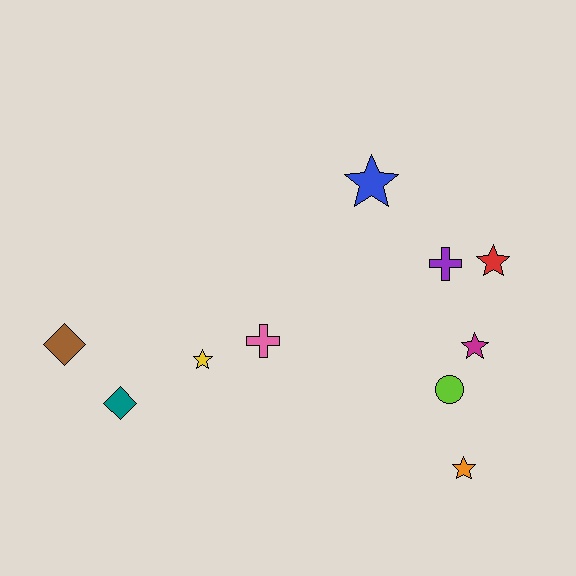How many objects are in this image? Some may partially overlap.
There are 10 objects.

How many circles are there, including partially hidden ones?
There is 1 circle.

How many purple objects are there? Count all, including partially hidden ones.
There is 1 purple object.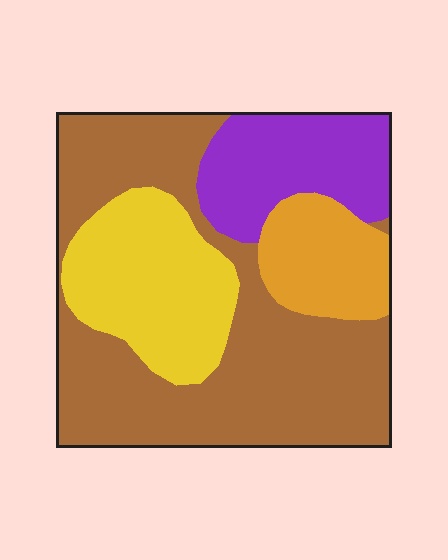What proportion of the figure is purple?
Purple takes up about one sixth (1/6) of the figure.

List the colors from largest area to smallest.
From largest to smallest: brown, yellow, purple, orange.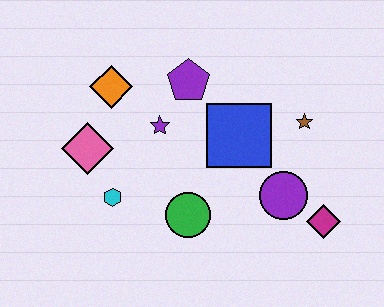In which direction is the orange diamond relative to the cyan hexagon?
The orange diamond is above the cyan hexagon.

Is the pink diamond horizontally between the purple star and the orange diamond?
No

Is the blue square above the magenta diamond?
Yes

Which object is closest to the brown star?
The blue square is closest to the brown star.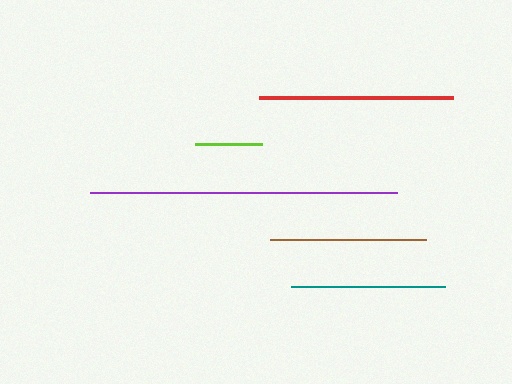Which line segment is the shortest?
The lime line is the shortest at approximately 67 pixels.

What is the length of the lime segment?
The lime segment is approximately 67 pixels long.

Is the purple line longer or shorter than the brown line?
The purple line is longer than the brown line.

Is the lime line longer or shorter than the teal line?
The teal line is longer than the lime line.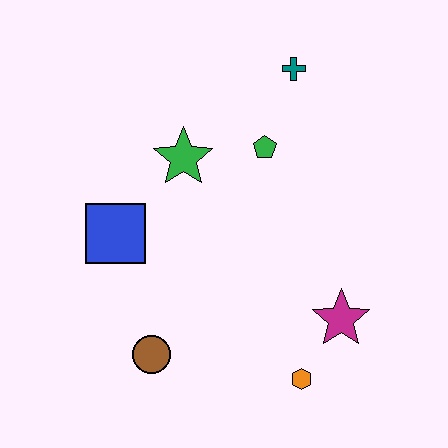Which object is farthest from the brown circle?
The teal cross is farthest from the brown circle.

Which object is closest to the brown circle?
The blue square is closest to the brown circle.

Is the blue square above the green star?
No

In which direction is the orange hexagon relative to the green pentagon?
The orange hexagon is below the green pentagon.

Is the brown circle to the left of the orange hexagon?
Yes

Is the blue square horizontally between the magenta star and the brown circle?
No